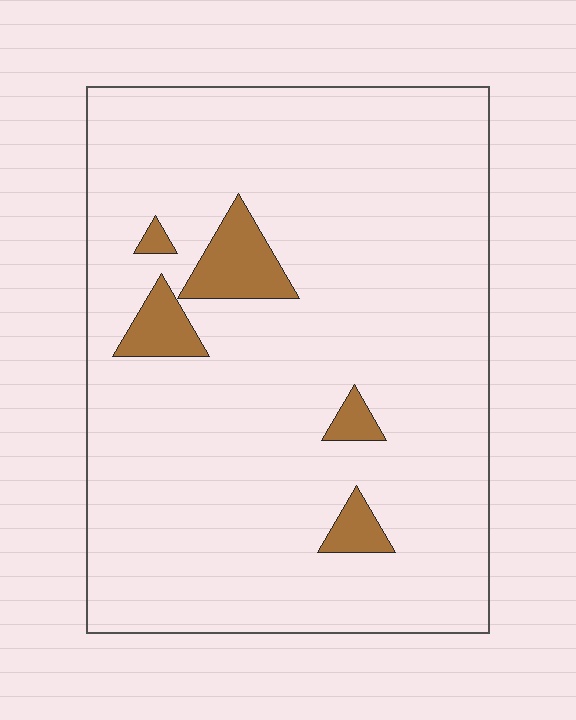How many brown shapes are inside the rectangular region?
5.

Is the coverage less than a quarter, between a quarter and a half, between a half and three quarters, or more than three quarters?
Less than a quarter.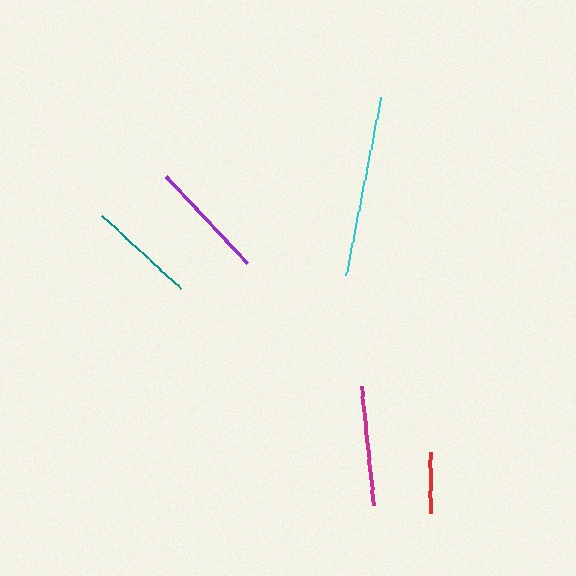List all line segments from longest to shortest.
From longest to shortest: cyan, magenta, purple, teal, red.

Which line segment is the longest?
The cyan line is the longest at approximately 180 pixels.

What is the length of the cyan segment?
The cyan segment is approximately 180 pixels long.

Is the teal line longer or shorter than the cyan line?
The cyan line is longer than the teal line.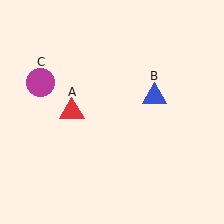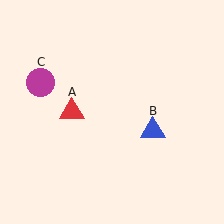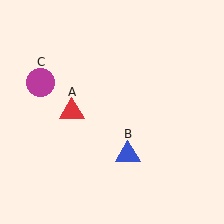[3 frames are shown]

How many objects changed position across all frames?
1 object changed position: blue triangle (object B).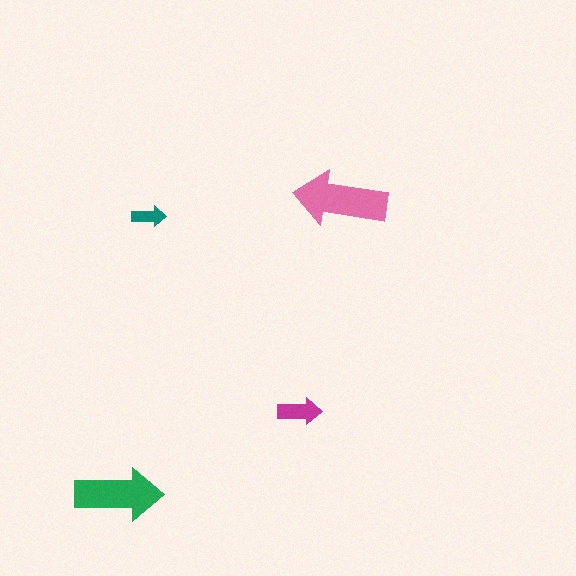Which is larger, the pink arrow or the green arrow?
The pink one.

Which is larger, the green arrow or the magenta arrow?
The green one.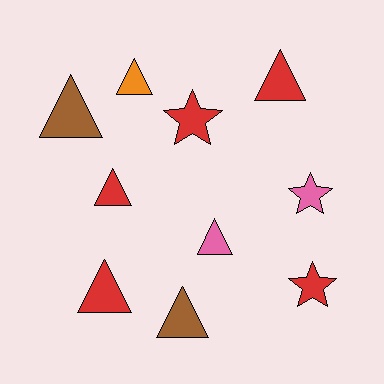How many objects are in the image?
There are 10 objects.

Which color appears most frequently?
Red, with 5 objects.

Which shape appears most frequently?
Triangle, with 7 objects.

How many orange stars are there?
There are no orange stars.